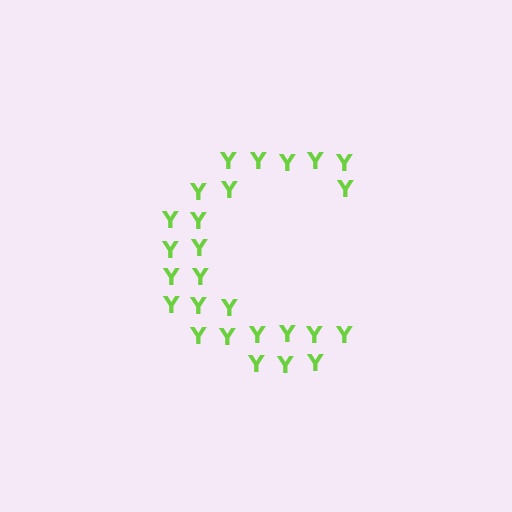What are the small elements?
The small elements are letter Y's.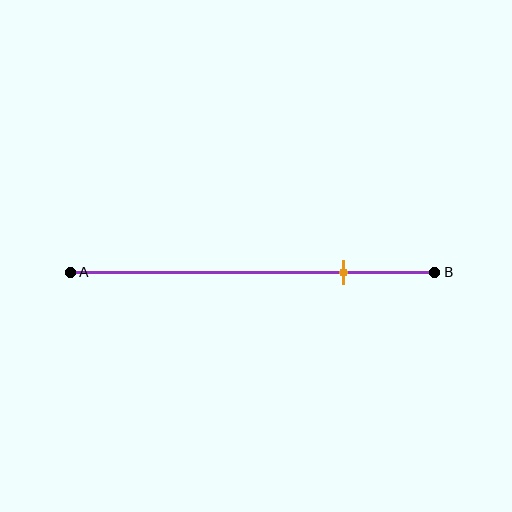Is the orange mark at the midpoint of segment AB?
No, the mark is at about 75% from A, not at the 50% midpoint.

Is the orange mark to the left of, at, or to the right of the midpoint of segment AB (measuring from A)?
The orange mark is to the right of the midpoint of segment AB.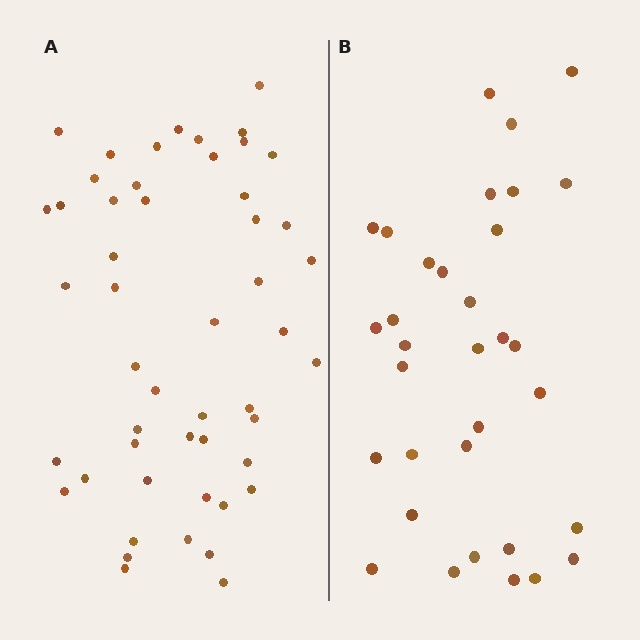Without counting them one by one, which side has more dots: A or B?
Region A (the left region) has more dots.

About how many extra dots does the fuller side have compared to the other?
Region A has approximately 15 more dots than region B.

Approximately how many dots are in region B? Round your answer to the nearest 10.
About 30 dots. (The exact count is 33, which rounds to 30.)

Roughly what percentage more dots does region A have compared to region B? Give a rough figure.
About 50% more.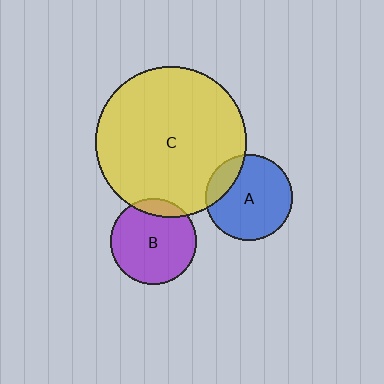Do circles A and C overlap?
Yes.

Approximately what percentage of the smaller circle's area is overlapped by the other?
Approximately 20%.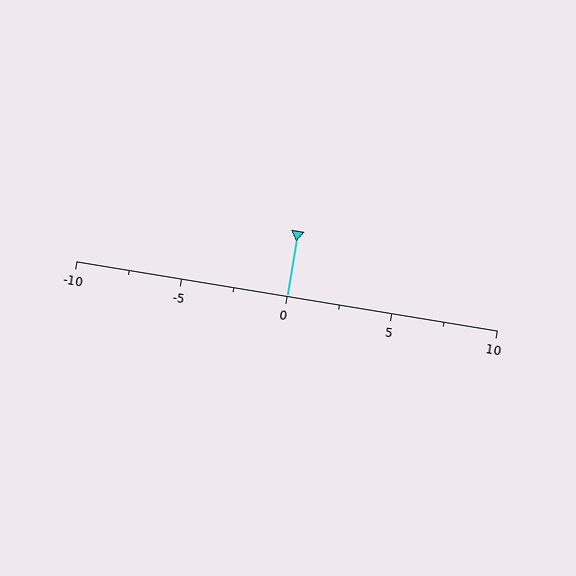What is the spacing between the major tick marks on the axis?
The major ticks are spaced 5 apart.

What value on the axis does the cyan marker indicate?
The marker indicates approximately 0.